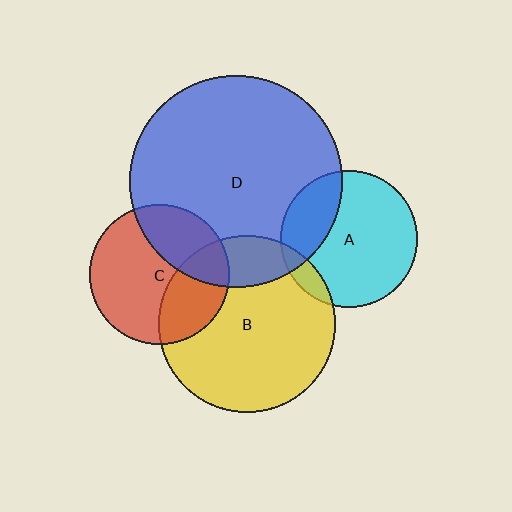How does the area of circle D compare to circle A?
Approximately 2.4 times.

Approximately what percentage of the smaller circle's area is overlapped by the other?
Approximately 25%.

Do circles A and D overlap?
Yes.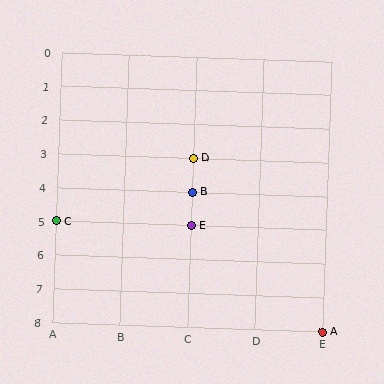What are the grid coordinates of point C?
Point C is at grid coordinates (A, 5).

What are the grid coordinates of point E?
Point E is at grid coordinates (C, 5).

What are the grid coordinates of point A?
Point A is at grid coordinates (E, 8).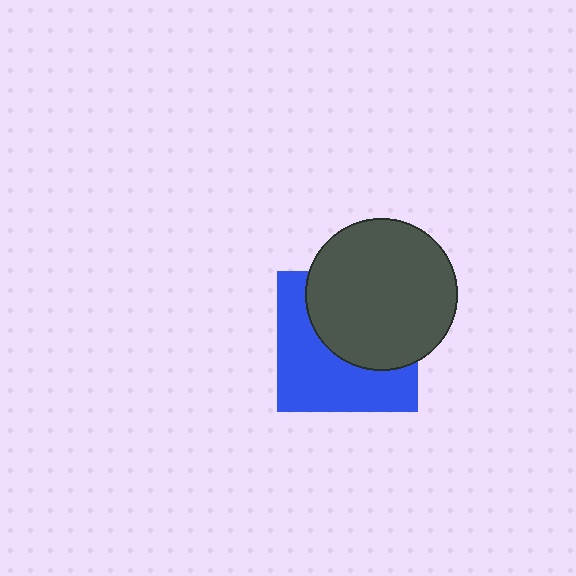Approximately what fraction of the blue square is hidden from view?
Roughly 50% of the blue square is hidden behind the dark gray circle.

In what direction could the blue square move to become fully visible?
The blue square could move toward the lower-left. That would shift it out from behind the dark gray circle entirely.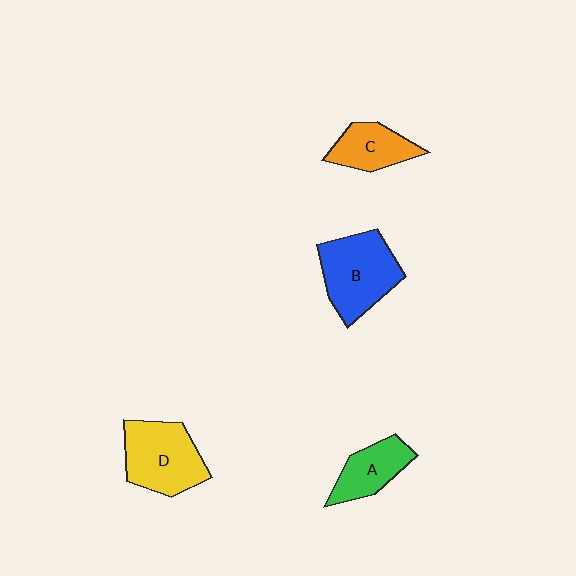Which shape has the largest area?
Shape B (blue).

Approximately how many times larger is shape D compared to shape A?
Approximately 1.5 times.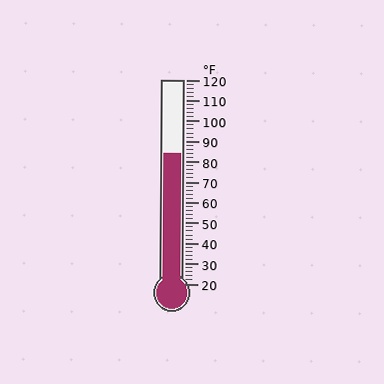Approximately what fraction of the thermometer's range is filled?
The thermometer is filled to approximately 65% of its range.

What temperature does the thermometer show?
The thermometer shows approximately 84°F.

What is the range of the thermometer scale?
The thermometer scale ranges from 20°F to 120°F.